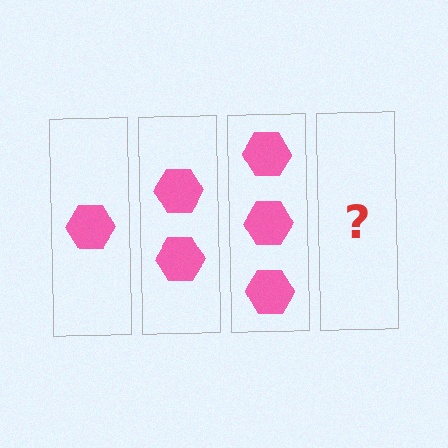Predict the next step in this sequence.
The next step is 4 hexagons.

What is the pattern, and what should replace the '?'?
The pattern is that each step adds one more hexagon. The '?' should be 4 hexagons.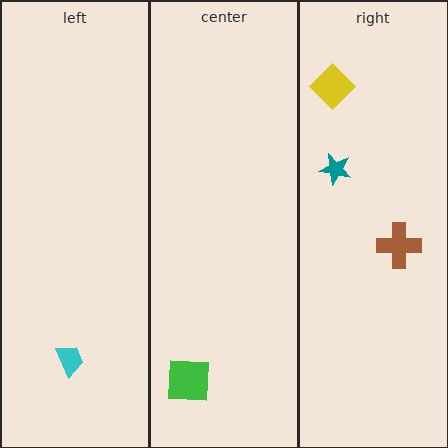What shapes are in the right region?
The teal star, the brown cross, the yellow diamond.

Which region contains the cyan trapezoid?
The left region.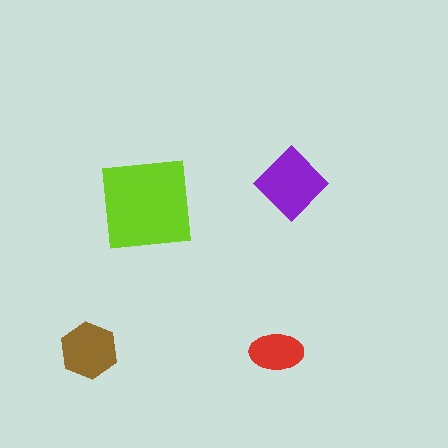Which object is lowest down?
The red ellipse is bottommost.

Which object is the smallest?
The red ellipse.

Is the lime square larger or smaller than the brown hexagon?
Larger.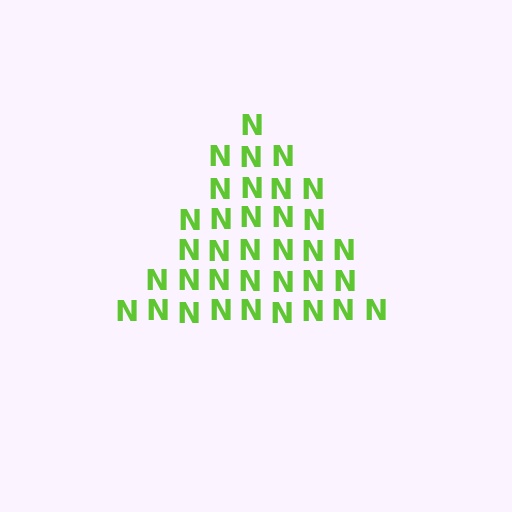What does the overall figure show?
The overall figure shows a triangle.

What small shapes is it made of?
It is made of small letter N's.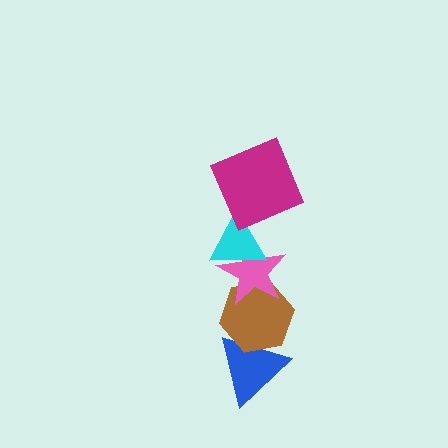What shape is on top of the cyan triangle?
The magenta square is on top of the cyan triangle.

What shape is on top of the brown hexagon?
The pink star is on top of the brown hexagon.